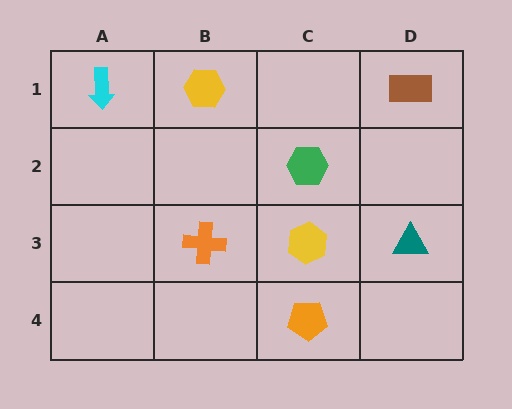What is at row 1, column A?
A cyan arrow.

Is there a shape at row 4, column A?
No, that cell is empty.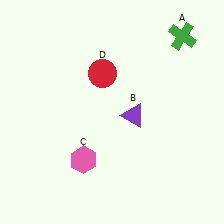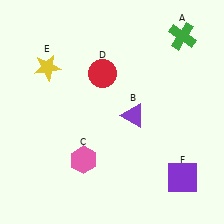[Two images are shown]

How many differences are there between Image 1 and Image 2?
There are 2 differences between the two images.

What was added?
A yellow star (E), a purple square (F) were added in Image 2.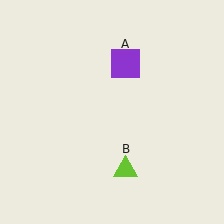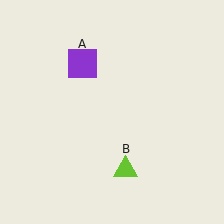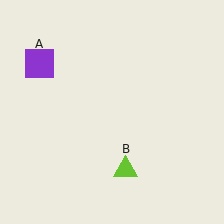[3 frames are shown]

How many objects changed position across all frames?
1 object changed position: purple square (object A).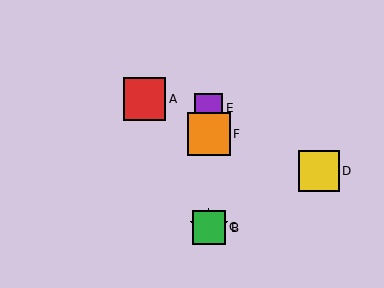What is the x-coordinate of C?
Object C is at x≈209.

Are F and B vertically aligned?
Yes, both are at x≈209.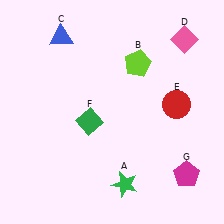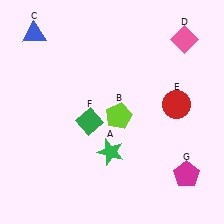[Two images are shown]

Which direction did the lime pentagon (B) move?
The lime pentagon (B) moved down.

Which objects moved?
The objects that moved are: the green star (A), the lime pentagon (B), the blue triangle (C).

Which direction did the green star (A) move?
The green star (A) moved up.